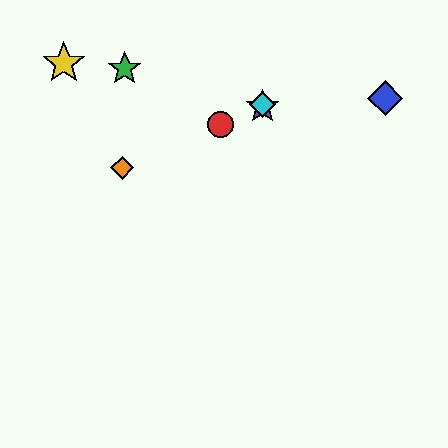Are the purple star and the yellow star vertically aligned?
No, the purple star is at x≈262 and the yellow star is at x≈64.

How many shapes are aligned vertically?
2 shapes (the purple star, the cyan diamond) are aligned vertically.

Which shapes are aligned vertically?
The purple star, the cyan diamond are aligned vertically.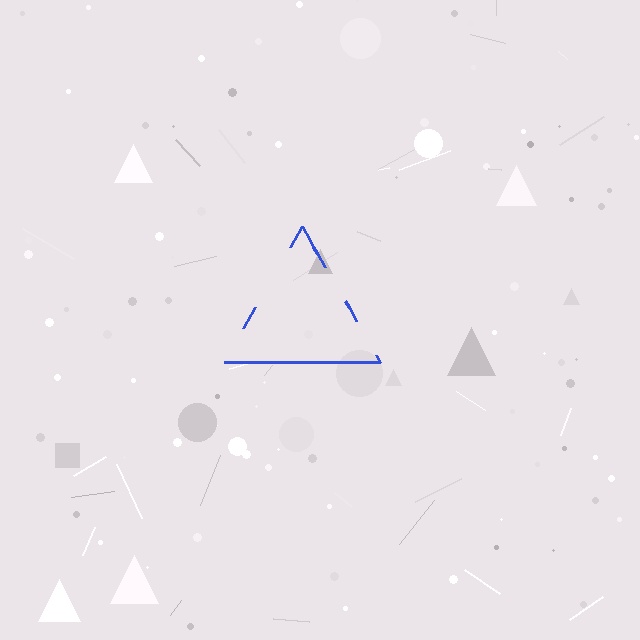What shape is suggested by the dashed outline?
The dashed outline suggests a triangle.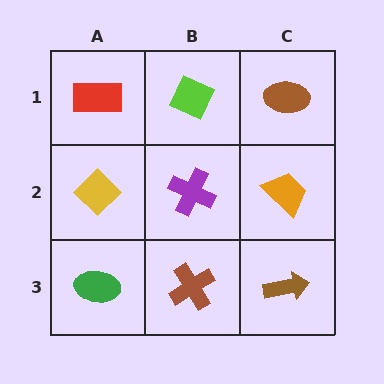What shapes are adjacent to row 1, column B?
A purple cross (row 2, column B), a red rectangle (row 1, column A), a brown ellipse (row 1, column C).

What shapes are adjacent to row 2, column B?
A lime diamond (row 1, column B), a brown cross (row 3, column B), a yellow diamond (row 2, column A), an orange trapezoid (row 2, column C).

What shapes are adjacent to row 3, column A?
A yellow diamond (row 2, column A), a brown cross (row 3, column B).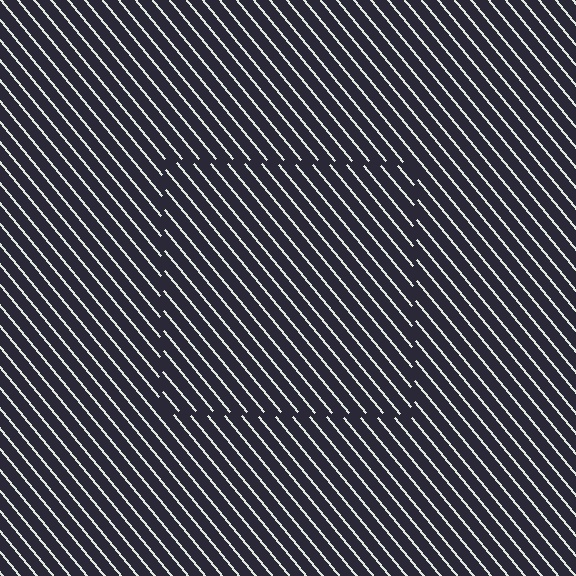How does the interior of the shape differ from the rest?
The interior of the shape contains the same grating, shifted by half a period — the contour is defined by the phase discontinuity where line-ends from the inner and outer gratings abut.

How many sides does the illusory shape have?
4 sides — the line-ends trace a square.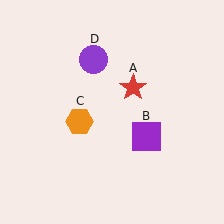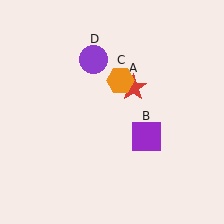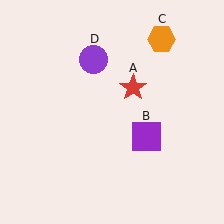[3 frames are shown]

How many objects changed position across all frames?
1 object changed position: orange hexagon (object C).